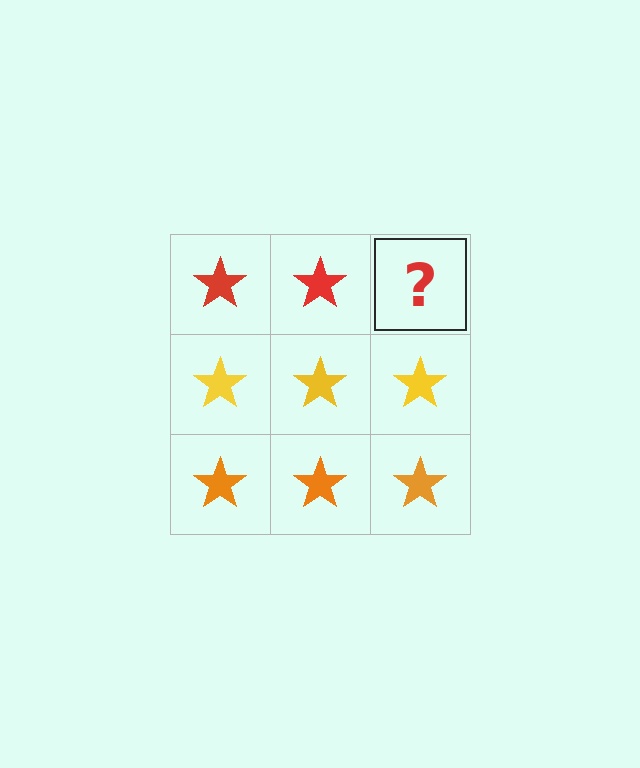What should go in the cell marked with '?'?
The missing cell should contain a red star.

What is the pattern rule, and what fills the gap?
The rule is that each row has a consistent color. The gap should be filled with a red star.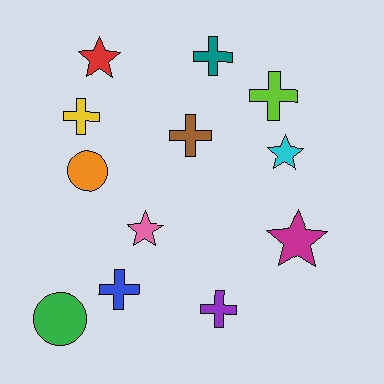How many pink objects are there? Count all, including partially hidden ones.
There is 1 pink object.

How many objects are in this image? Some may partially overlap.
There are 12 objects.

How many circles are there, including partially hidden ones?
There are 2 circles.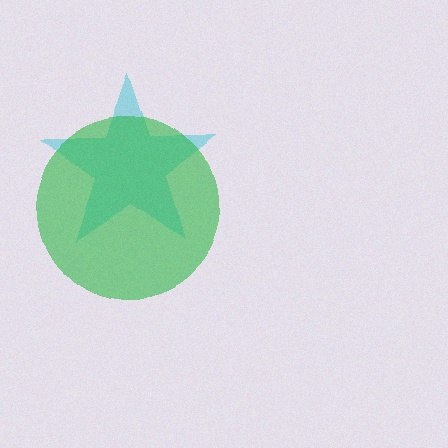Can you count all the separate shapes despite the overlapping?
Yes, there are 2 separate shapes.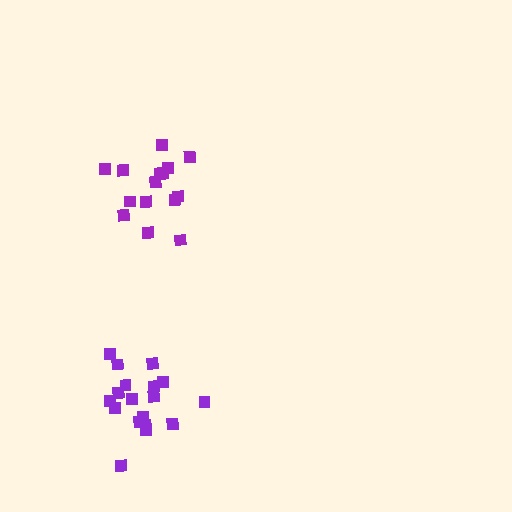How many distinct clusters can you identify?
There are 2 distinct clusters.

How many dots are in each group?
Group 1: 18 dots, Group 2: 15 dots (33 total).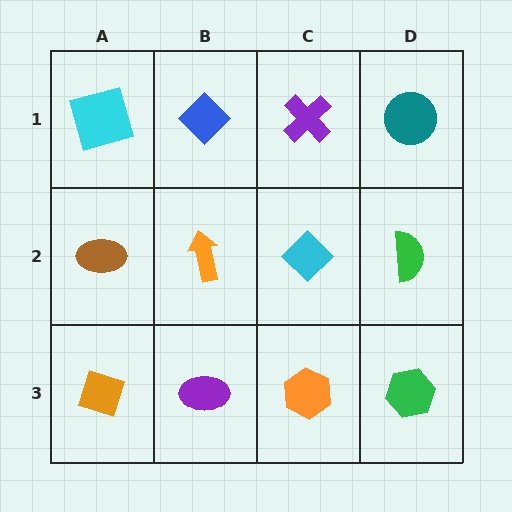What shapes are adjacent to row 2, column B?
A blue diamond (row 1, column B), a purple ellipse (row 3, column B), a brown ellipse (row 2, column A), a cyan diamond (row 2, column C).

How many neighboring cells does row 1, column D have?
2.